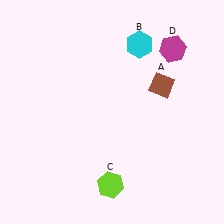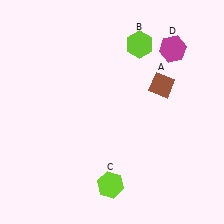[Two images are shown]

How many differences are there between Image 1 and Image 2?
There is 1 difference between the two images.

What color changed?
The hexagon (B) changed from cyan in Image 1 to lime in Image 2.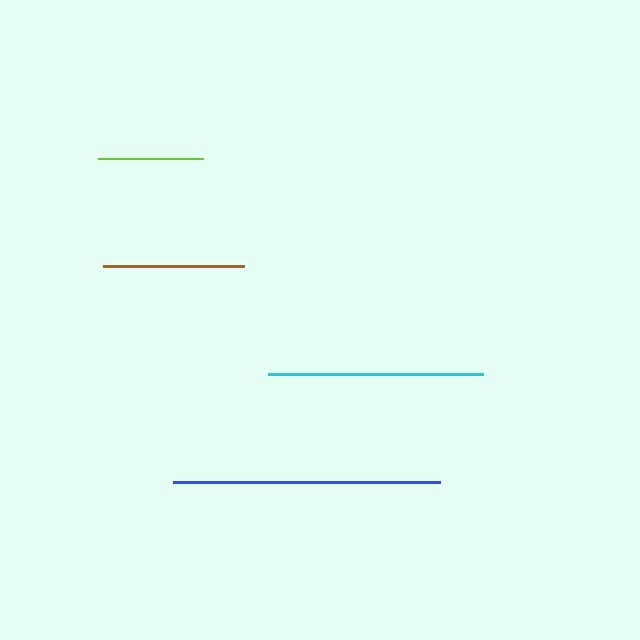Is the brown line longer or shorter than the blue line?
The blue line is longer than the brown line.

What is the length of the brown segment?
The brown segment is approximately 141 pixels long.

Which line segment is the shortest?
The lime line is the shortest at approximately 105 pixels.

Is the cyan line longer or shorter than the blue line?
The blue line is longer than the cyan line.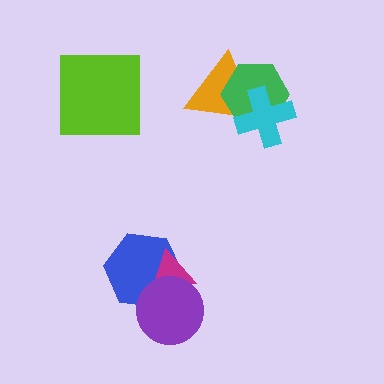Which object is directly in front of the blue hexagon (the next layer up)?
The magenta triangle is directly in front of the blue hexagon.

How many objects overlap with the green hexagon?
2 objects overlap with the green hexagon.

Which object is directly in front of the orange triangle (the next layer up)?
The green hexagon is directly in front of the orange triangle.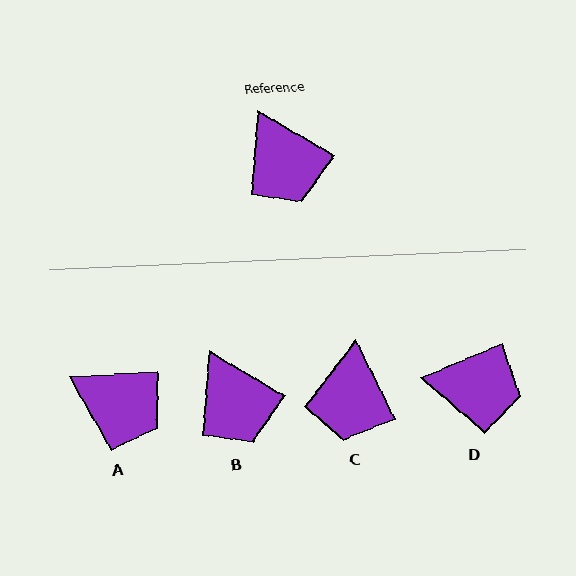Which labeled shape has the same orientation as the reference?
B.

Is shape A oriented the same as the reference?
No, it is off by about 35 degrees.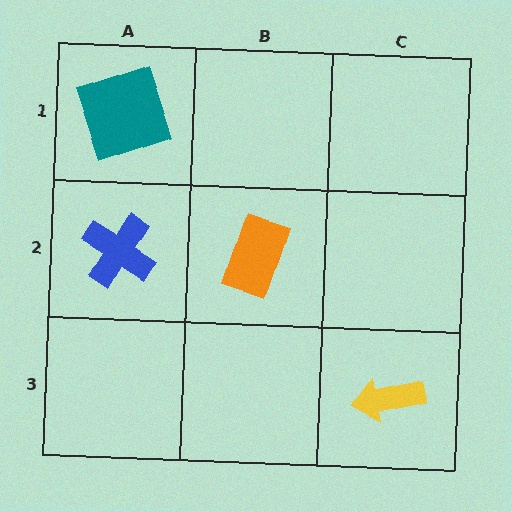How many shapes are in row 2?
2 shapes.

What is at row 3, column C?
A yellow arrow.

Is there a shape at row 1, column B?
No, that cell is empty.